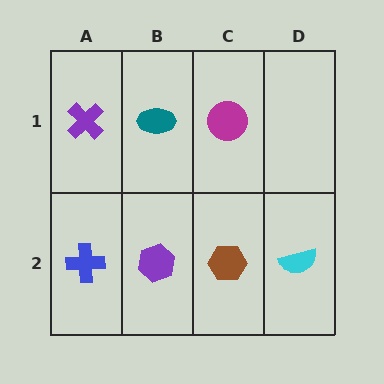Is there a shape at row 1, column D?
No, that cell is empty.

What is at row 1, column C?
A magenta circle.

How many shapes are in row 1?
3 shapes.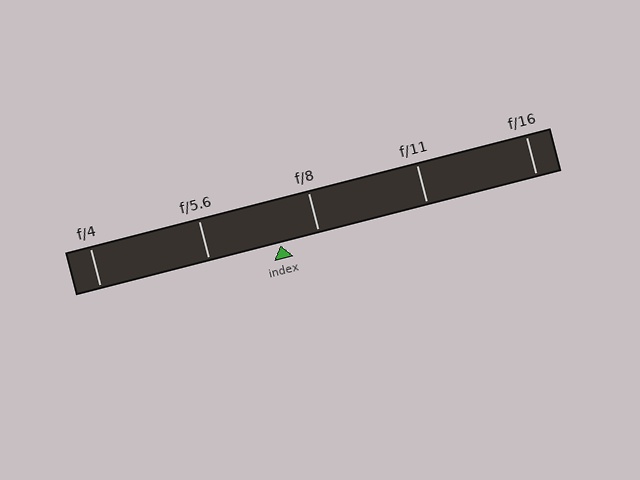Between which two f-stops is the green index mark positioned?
The index mark is between f/5.6 and f/8.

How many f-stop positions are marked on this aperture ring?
There are 5 f-stop positions marked.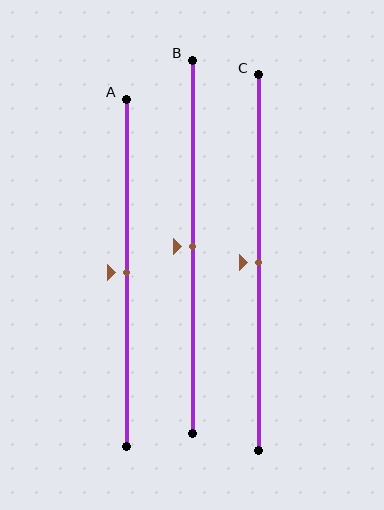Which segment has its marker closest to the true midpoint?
Segment A has its marker closest to the true midpoint.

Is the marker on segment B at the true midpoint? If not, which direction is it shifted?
Yes, the marker on segment B is at the true midpoint.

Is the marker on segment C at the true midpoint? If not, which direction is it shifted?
Yes, the marker on segment C is at the true midpoint.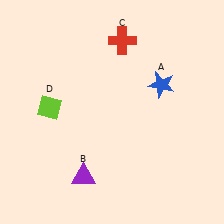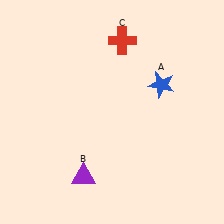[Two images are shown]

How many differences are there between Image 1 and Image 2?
There is 1 difference between the two images.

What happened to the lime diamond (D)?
The lime diamond (D) was removed in Image 2. It was in the top-left area of Image 1.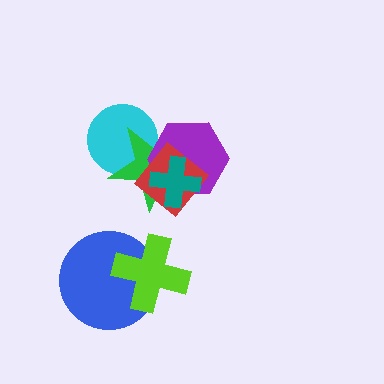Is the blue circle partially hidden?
Yes, it is partially covered by another shape.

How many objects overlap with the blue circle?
1 object overlaps with the blue circle.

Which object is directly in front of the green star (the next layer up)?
The purple hexagon is directly in front of the green star.